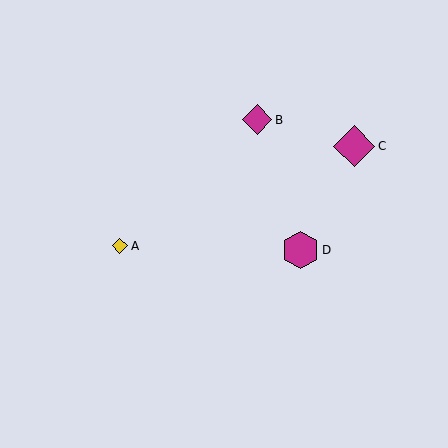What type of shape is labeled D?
Shape D is a magenta hexagon.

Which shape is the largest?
The magenta diamond (labeled C) is the largest.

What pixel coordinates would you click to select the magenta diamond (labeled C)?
Click at (354, 146) to select the magenta diamond C.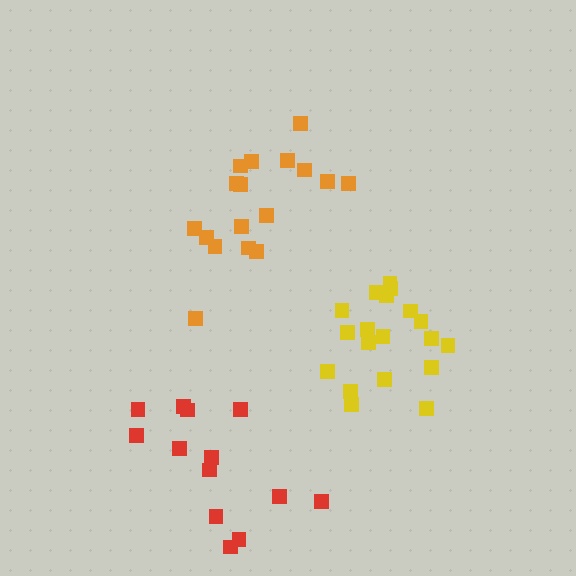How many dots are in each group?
Group 1: 13 dots, Group 2: 17 dots, Group 3: 19 dots (49 total).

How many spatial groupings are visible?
There are 3 spatial groupings.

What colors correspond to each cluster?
The clusters are colored: red, orange, yellow.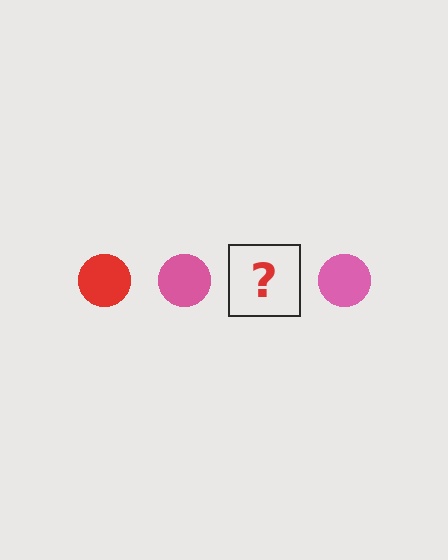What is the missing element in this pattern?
The missing element is a red circle.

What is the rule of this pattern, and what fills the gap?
The rule is that the pattern cycles through red, pink circles. The gap should be filled with a red circle.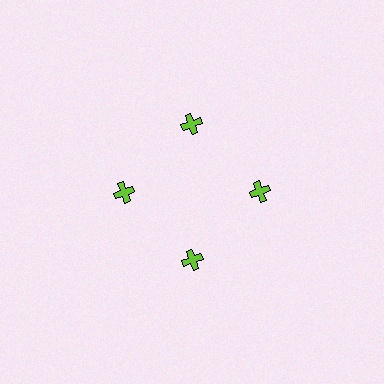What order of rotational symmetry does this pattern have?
This pattern has 4-fold rotational symmetry.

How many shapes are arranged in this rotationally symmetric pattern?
There are 4 shapes, arranged in 4 groups of 1.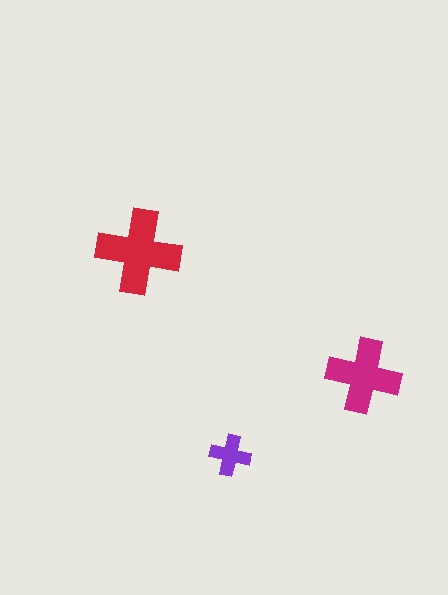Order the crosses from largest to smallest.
the red one, the magenta one, the purple one.